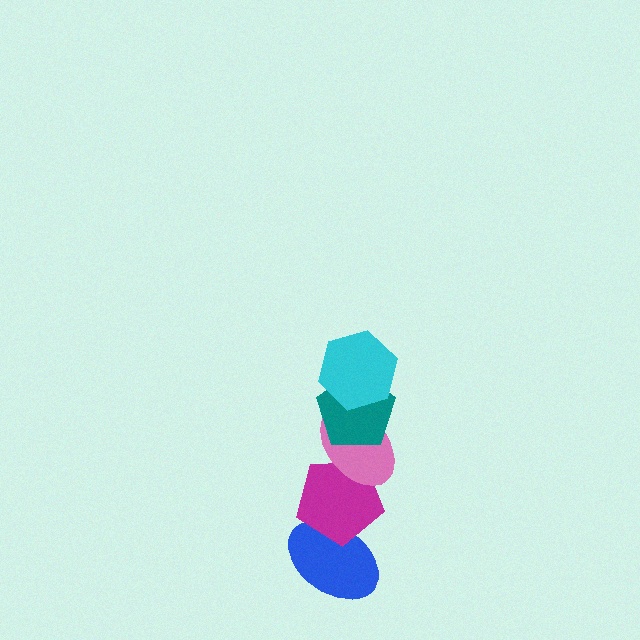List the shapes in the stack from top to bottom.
From top to bottom: the cyan hexagon, the teal pentagon, the pink ellipse, the magenta pentagon, the blue ellipse.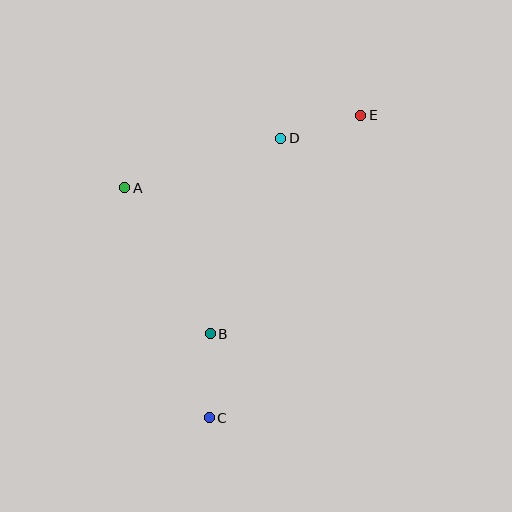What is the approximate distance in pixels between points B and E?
The distance between B and E is approximately 265 pixels.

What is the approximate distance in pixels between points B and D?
The distance between B and D is approximately 208 pixels.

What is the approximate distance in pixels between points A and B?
The distance between A and B is approximately 169 pixels.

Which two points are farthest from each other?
Points C and E are farthest from each other.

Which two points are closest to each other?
Points D and E are closest to each other.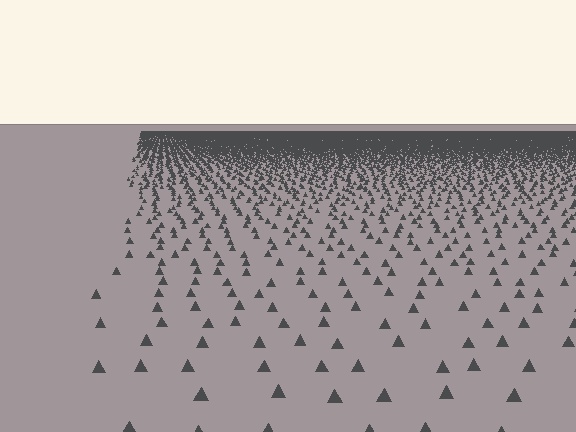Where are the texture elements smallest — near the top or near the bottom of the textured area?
Near the top.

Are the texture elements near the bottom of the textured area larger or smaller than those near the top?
Larger. Near the bottom, elements are closer to the viewer and appear at a bigger on-screen size.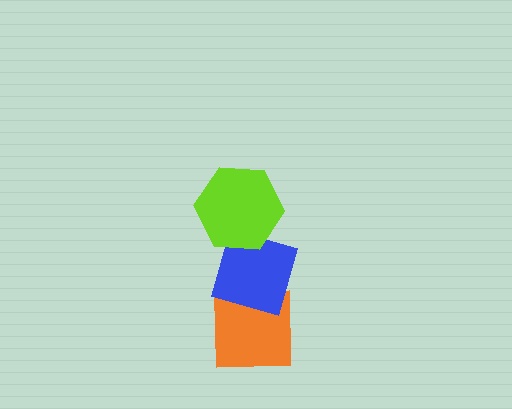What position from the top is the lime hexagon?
The lime hexagon is 1st from the top.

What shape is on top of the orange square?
The blue diamond is on top of the orange square.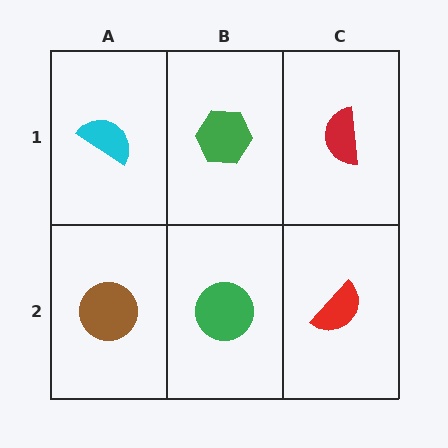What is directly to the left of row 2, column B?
A brown circle.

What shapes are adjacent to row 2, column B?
A green hexagon (row 1, column B), a brown circle (row 2, column A), a red semicircle (row 2, column C).